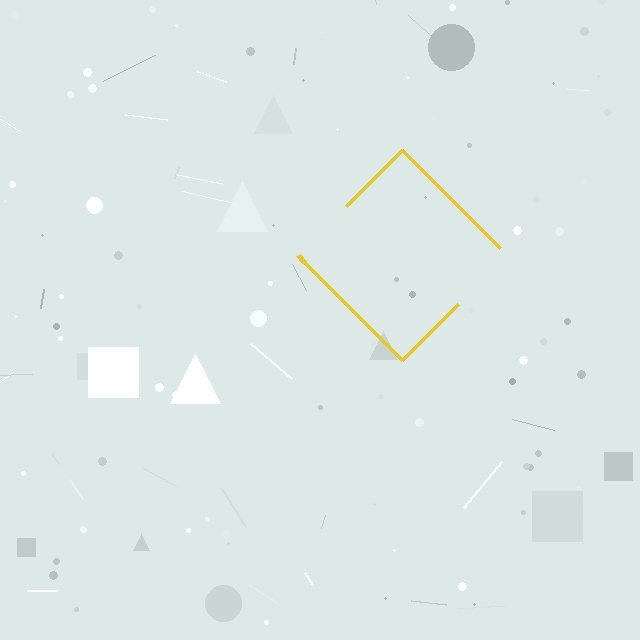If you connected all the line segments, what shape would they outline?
They would outline a diamond.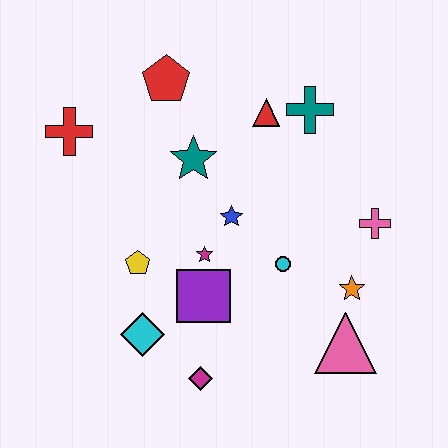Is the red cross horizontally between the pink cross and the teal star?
No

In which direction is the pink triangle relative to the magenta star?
The pink triangle is to the right of the magenta star.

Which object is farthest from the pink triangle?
The red cross is farthest from the pink triangle.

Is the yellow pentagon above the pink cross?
No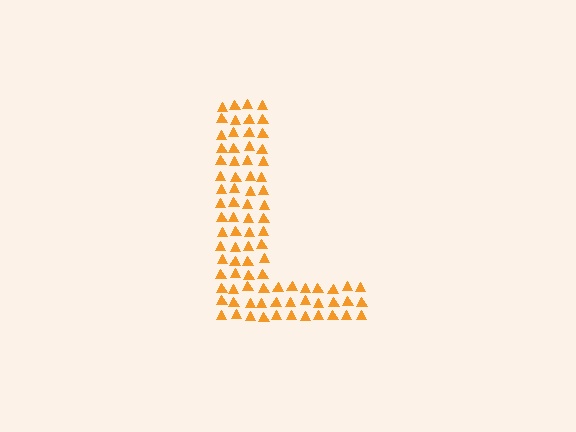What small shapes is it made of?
It is made of small triangles.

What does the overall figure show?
The overall figure shows the letter L.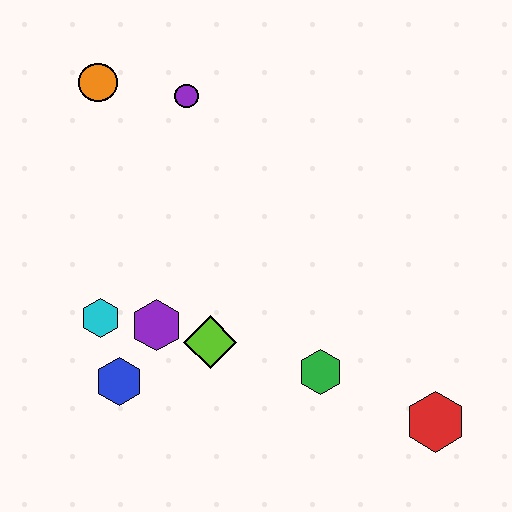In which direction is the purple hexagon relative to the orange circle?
The purple hexagon is below the orange circle.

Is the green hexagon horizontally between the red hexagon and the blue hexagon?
Yes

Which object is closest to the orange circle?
The purple circle is closest to the orange circle.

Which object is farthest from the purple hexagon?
The red hexagon is farthest from the purple hexagon.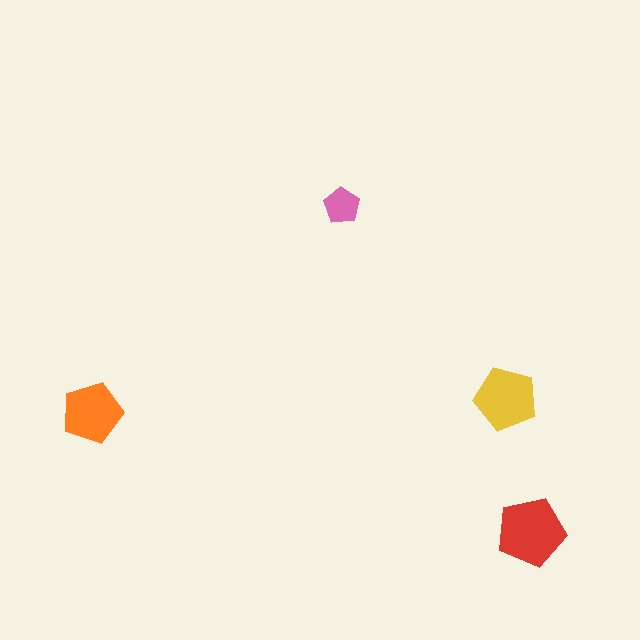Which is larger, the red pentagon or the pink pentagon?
The red one.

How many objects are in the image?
There are 4 objects in the image.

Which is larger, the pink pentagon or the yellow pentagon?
The yellow one.